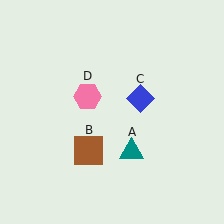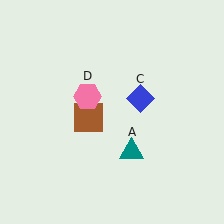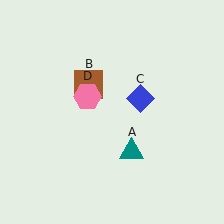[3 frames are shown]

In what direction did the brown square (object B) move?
The brown square (object B) moved up.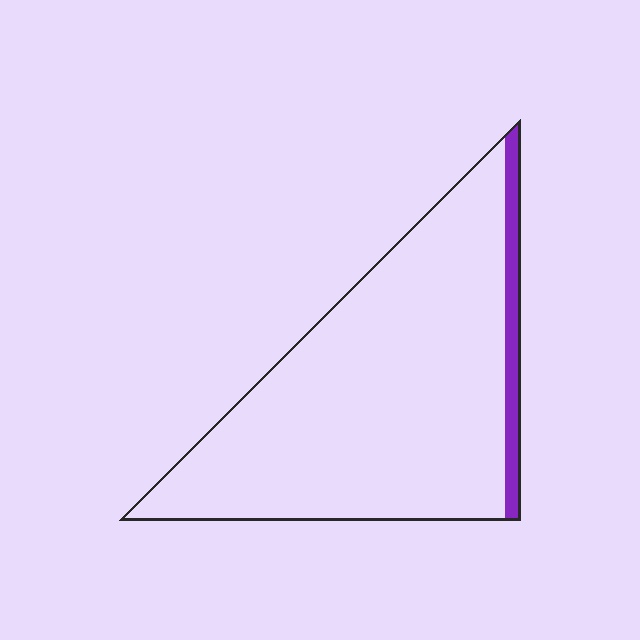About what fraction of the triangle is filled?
About one tenth (1/10).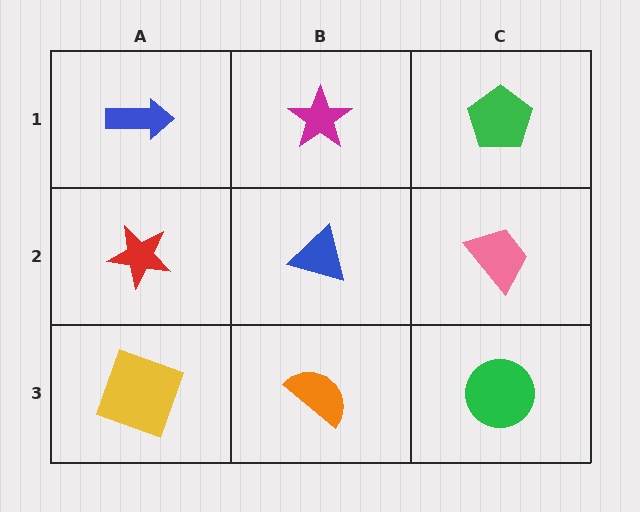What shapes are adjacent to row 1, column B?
A blue triangle (row 2, column B), a blue arrow (row 1, column A), a green pentagon (row 1, column C).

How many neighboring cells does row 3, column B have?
3.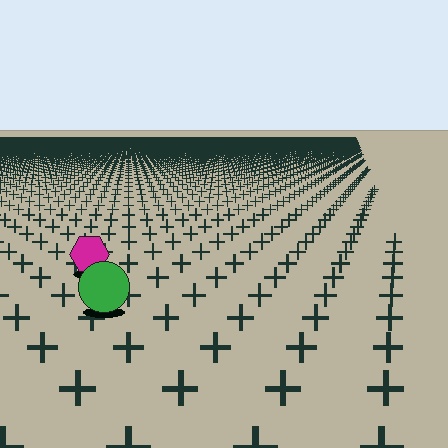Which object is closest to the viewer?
The green circle is closest. The texture marks near it are larger and more spread out.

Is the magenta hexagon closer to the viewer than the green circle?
No. The green circle is closer — you can tell from the texture gradient: the ground texture is coarser near it.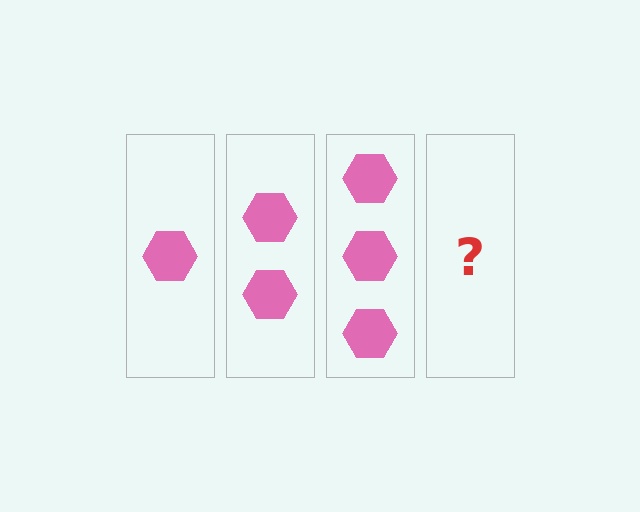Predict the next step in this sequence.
The next step is 4 hexagons.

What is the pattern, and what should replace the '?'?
The pattern is that each step adds one more hexagon. The '?' should be 4 hexagons.